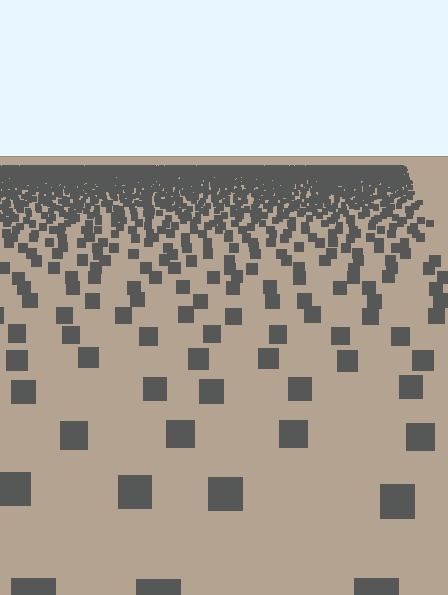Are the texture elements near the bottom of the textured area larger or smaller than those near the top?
Larger. Near the bottom, elements are closer to the viewer and appear at a bigger on-screen size.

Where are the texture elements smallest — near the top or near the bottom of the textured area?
Near the top.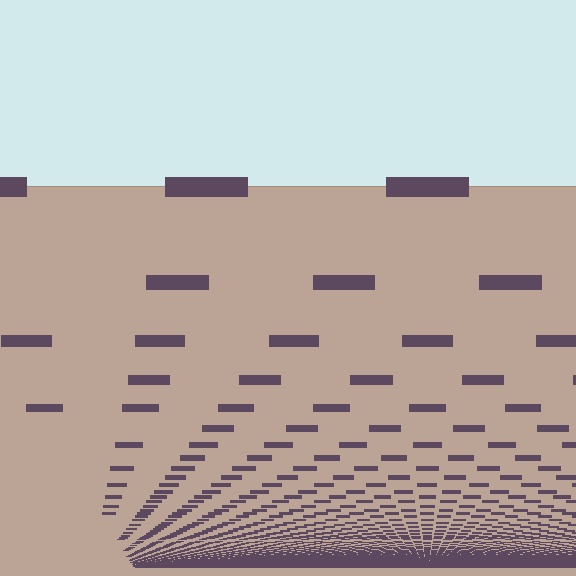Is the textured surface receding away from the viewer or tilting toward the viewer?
The surface appears to tilt toward the viewer. Texture elements get larger and sparser toward the top.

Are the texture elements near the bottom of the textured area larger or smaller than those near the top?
Smaller. The gradient is inverted — elements near the bottom are smaller and denser.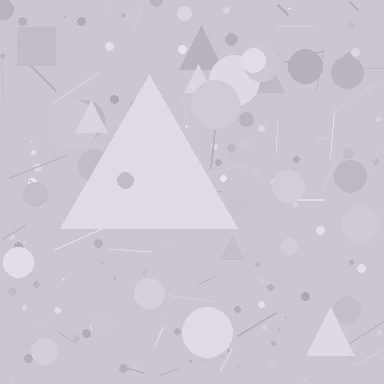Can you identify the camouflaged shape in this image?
The camouflaged shape is a triangle.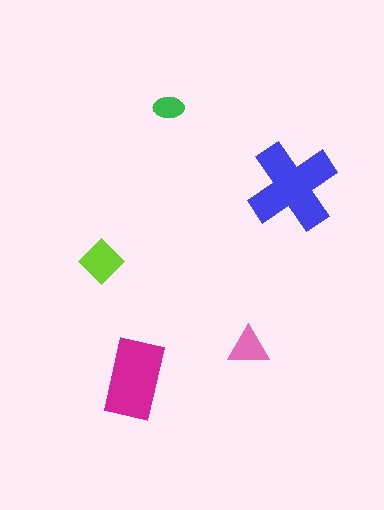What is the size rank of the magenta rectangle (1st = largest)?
2nd.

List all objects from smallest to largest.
The green ellipse, the pink triangle, the lime diamond, the magenta rectangle, the blue cross.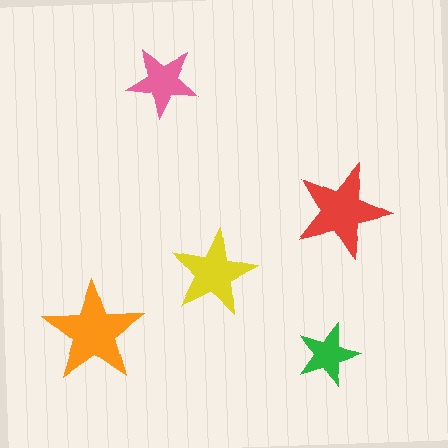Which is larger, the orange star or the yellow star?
The orange one.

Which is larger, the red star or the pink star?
The red one.